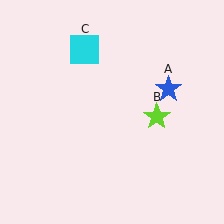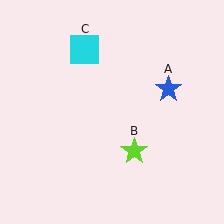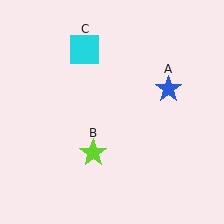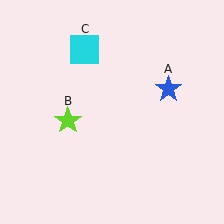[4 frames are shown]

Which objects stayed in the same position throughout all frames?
Blue star (object A) and cyan square (object C) remained stationary.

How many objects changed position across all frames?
1 object changed position: lime star (object B).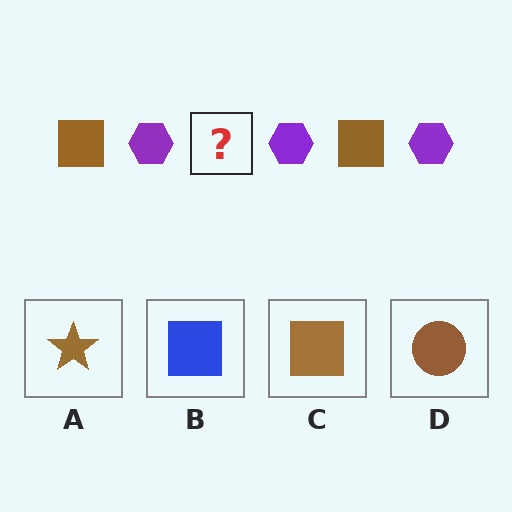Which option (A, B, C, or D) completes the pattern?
C.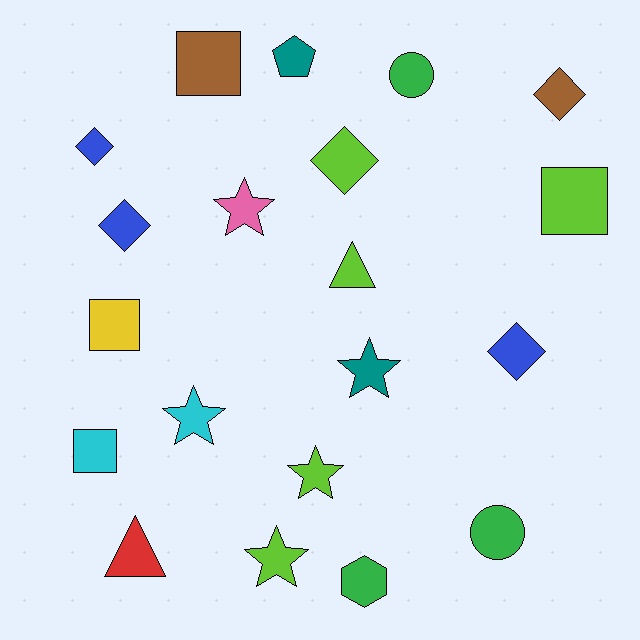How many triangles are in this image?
There are 2 triangles.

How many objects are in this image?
There are 20 objects.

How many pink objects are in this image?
There is 1 pink object.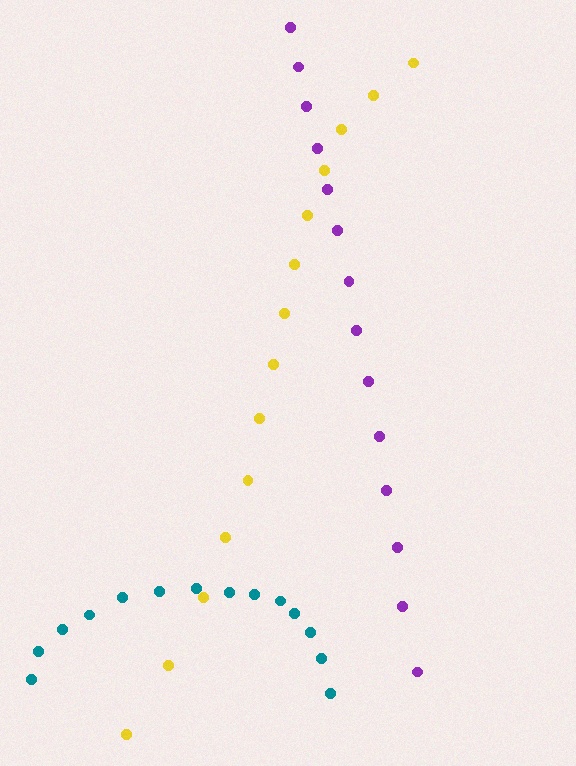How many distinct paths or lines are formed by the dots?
There are 3 distinct paths.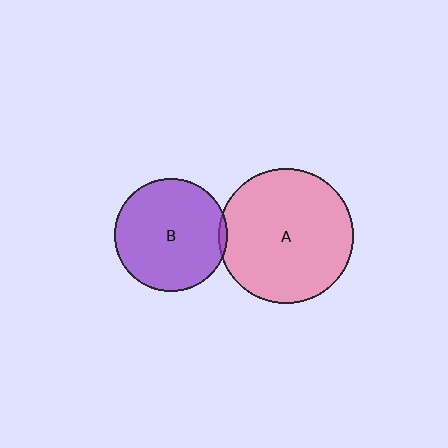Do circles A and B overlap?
Yes.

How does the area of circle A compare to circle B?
Approximately 1.4 times.